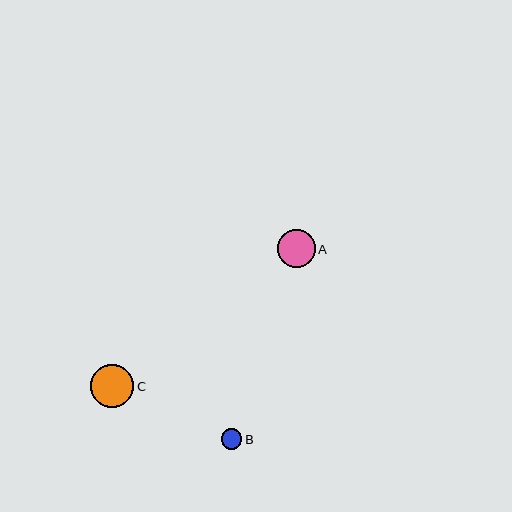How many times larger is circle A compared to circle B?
Circle A is approximately 1.8 times the size of circle B.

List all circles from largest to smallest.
From largest to smallest: C, A, B.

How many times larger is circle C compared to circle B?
Circle C is approximately 2.1 times the size of circle B.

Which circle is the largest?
Circle C is the largest with a size of approximately 43 pixels.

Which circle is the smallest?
Circle B is the smallest with a size of approximately 21 pixels.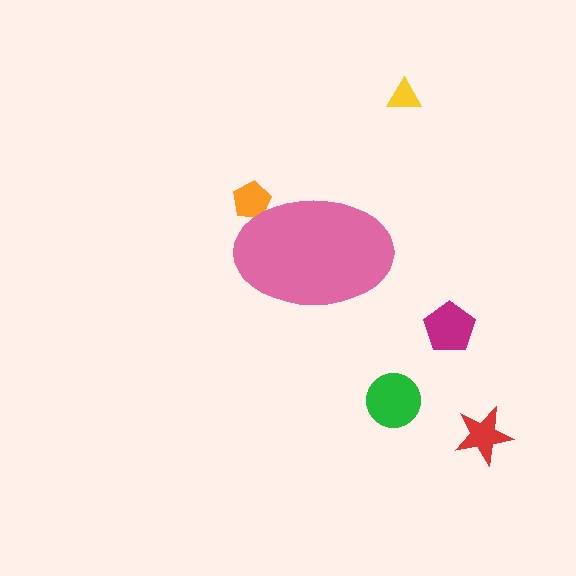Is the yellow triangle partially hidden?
No, the yellow triangle is fully visible.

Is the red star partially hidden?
No, the red star is fully visible.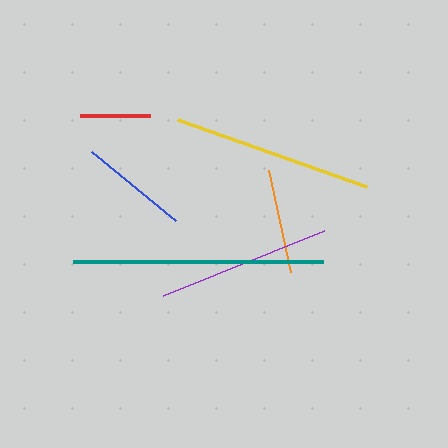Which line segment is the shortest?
The red line is the shortest at approximately 69 pixels.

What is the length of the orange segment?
The orange segment is approximately 105 pixels long.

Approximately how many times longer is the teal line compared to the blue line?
The teal line is approximately 2.3 times the length of the blue line.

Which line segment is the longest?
The teal line is the longest at approximately 250 pixels.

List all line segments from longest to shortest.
From longest to shortest: teal, yellow, purple, blue, orange, red.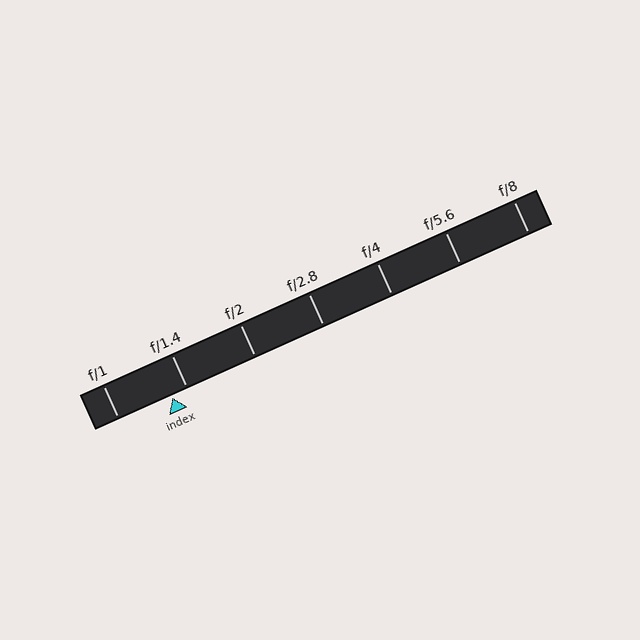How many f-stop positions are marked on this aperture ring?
There are 7 f-stop positions marked.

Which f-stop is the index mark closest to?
The index mark is closest to f/1.4.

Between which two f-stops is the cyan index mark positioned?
The index mark is between f/1 and f/1.4.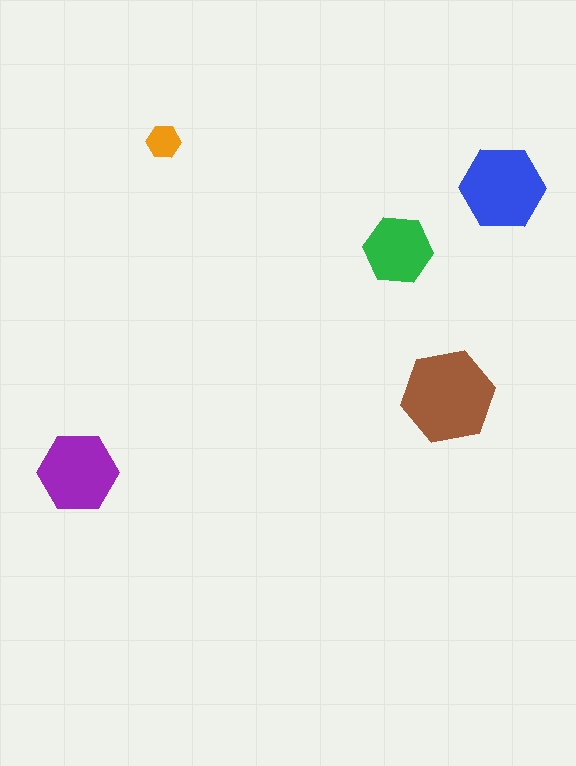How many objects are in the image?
There are 5 objects in the image.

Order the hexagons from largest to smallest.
the brown one, the blue one, the purple one, the green one, the orange one.